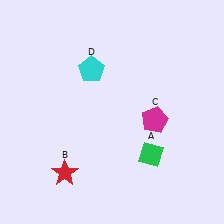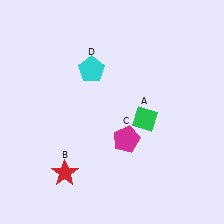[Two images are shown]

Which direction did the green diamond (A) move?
The green diamond (A) moved up.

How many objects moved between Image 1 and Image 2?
2 objects moved between the two images.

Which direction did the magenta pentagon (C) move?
The magenta pentagon (C) moved left.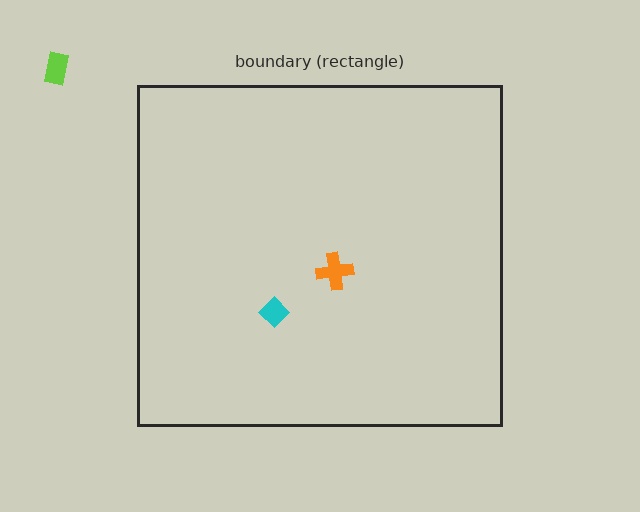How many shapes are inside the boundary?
2 inside, 1 outside.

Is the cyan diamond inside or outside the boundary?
Inside.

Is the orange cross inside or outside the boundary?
Inside.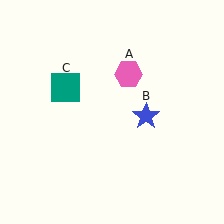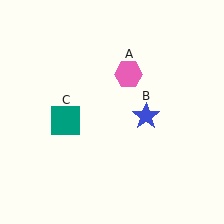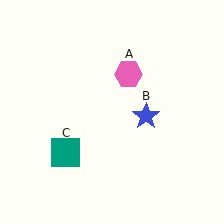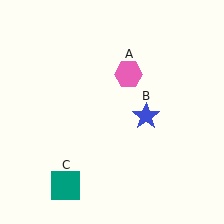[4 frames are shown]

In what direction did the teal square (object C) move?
The teal square (object C) moved down.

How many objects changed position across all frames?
1 object changed position: teal square (object C).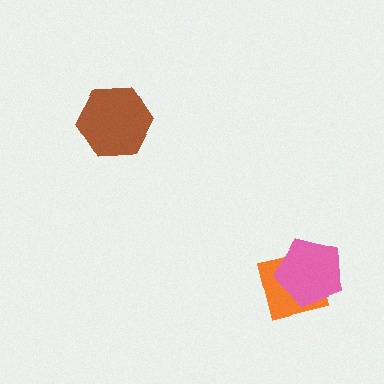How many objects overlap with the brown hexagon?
0 objects overlap with the brown hexagon.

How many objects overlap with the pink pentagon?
1 object overlaps with the pink pentagon.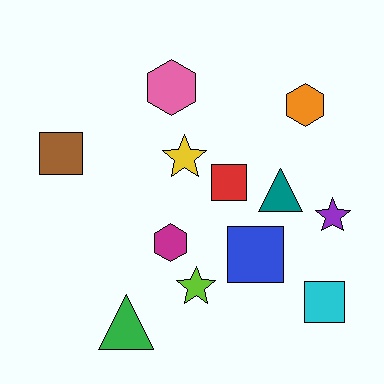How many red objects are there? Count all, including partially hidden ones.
There is 1 red object.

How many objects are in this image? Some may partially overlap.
There are 12 objects.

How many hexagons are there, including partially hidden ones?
There are 3 hexagons.